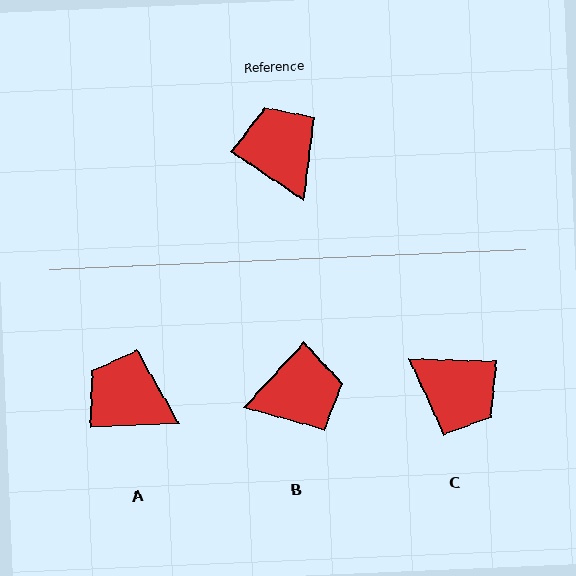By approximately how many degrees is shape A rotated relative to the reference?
Approximately 37 degrees counter-clockwise.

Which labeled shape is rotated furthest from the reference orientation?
C, about 148 degrees away.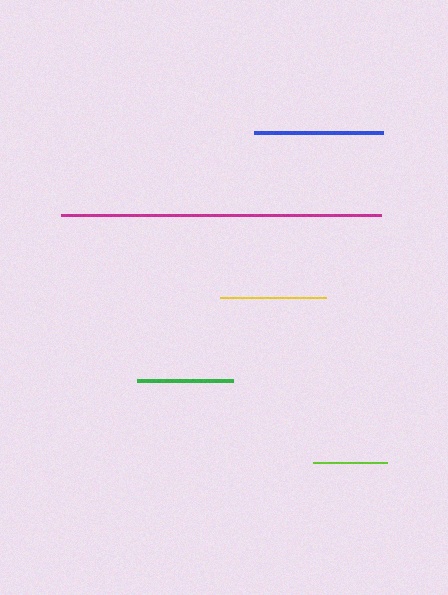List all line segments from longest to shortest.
From longest to shortest: magenta, blue, yellow, green, lime.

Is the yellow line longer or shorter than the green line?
The yellow line is longer than the green line.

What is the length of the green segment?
The green segment is approximately 96 pixels long.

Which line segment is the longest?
The magenta line is the longest at approximately 320 pixels.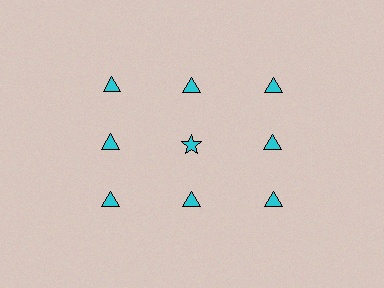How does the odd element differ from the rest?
It has a different shape: star instead of triangle.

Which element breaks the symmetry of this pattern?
The cyan star in the second row, second from left column breaks the symmetry. All other shapes are cyan triangles.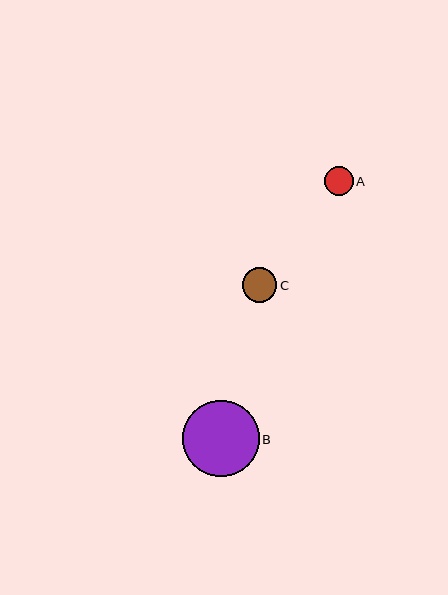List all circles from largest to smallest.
From largest to smallest: B, C, A.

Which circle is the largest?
Circle B is the largest with a size of approximately 76 pixels.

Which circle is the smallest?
Circle A is the smallest with a size of approximately 29 pixels.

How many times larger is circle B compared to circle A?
Circle B is approximately 2.7 times the size of circle A.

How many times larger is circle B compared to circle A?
Circle B is approximately 2.7 times the size of circle A.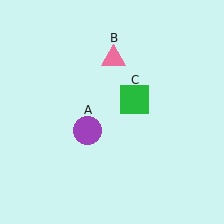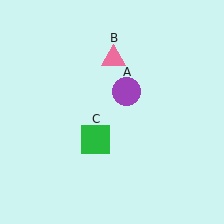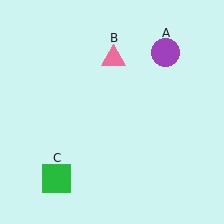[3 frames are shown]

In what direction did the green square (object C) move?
The green square (object C) moved down and to the left.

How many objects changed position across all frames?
2 objects changed position: purple circle (object A), green square (object C).